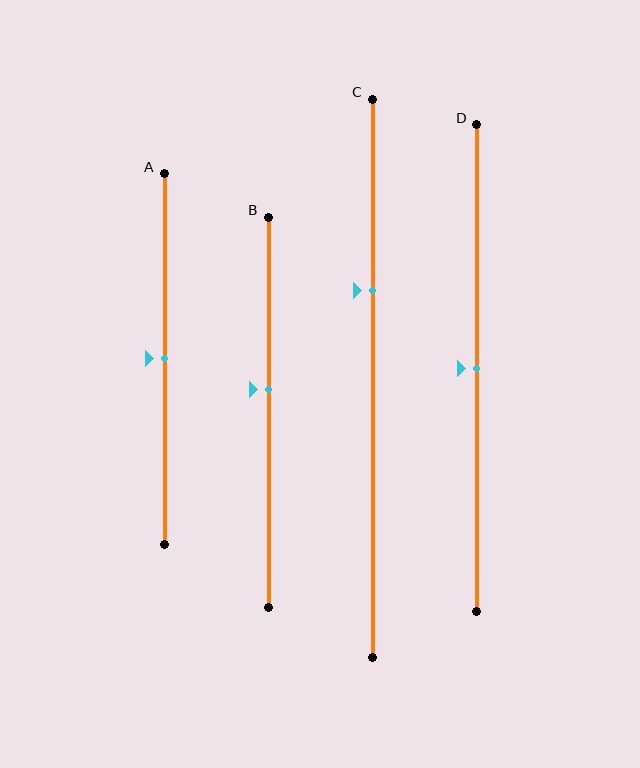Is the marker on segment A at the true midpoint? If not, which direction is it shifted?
Yes, the marker on segment A is at the true midpoint.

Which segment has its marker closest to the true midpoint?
Segment A has its marker closest to the true midpoint.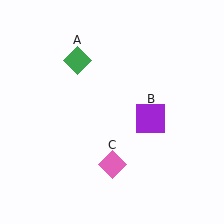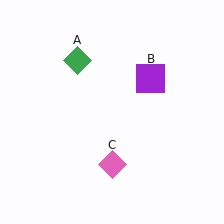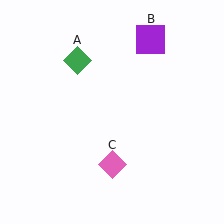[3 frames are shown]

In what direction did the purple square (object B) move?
The purple square (object B) moved up.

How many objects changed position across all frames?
1 object changed position: purple square (object B).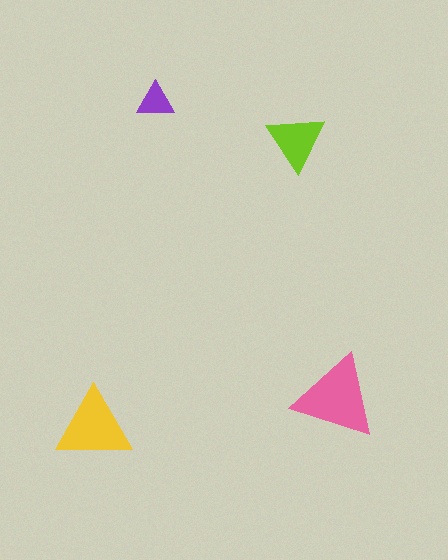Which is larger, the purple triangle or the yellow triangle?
The yellow one.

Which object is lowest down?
The yellow triangle is bottommost.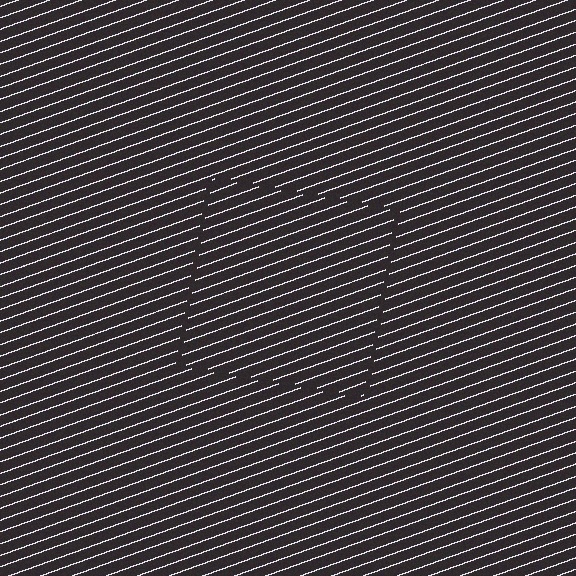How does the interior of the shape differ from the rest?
The interior of the shape contains the same grating, shifted by half a period — the contour is defined by the phase discontinuity where line-ends from the inner and outer gratings abut.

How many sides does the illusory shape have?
4 sides — the line-ends trace a square.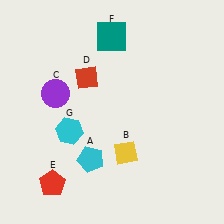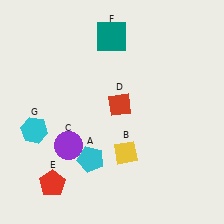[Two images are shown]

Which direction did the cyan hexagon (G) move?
The cyan hexagon (G) moved left.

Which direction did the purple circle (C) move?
The purple circle (C) moved down.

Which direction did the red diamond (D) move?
The red diamond (D) moved right.